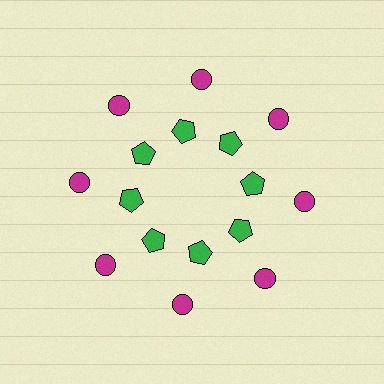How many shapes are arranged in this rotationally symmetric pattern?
There are 16 shapes, arranged in 8 groups of 2.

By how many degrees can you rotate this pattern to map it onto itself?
The pattern maps onto itself every 45 degrees of rotation.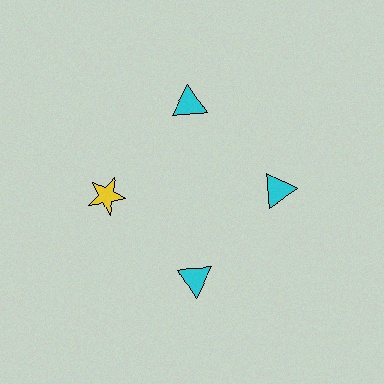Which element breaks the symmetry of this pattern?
The yellow star at roughly the 9 o'clock position breaks the symmetry. All other shapes are cyan triangles.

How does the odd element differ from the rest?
It differs in both color (yellow instead of cyan) and shape (star instead of triangle).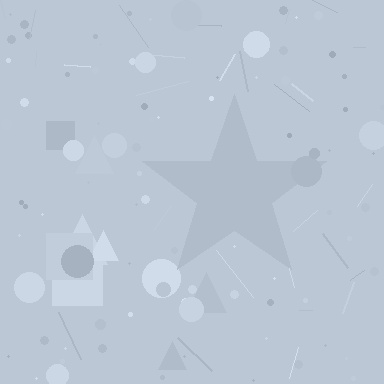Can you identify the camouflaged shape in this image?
The camouflaged shape is a star.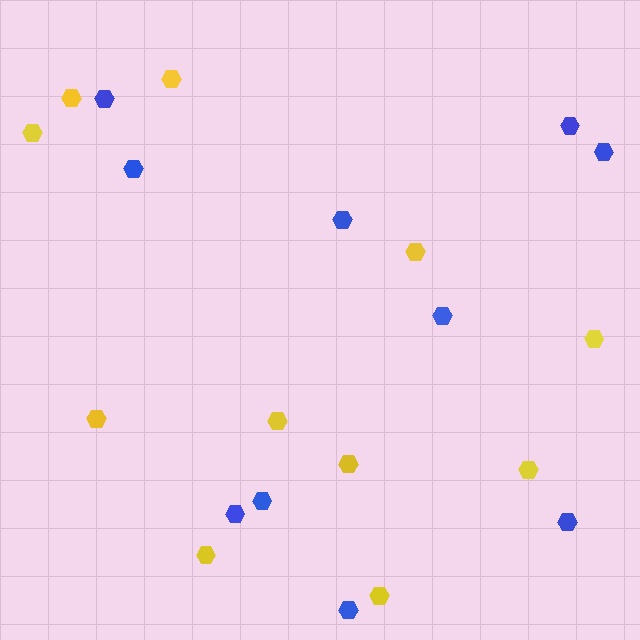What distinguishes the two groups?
There are 2 groups: one group of yellow hexagons (11) and one group of blue hexagons (10).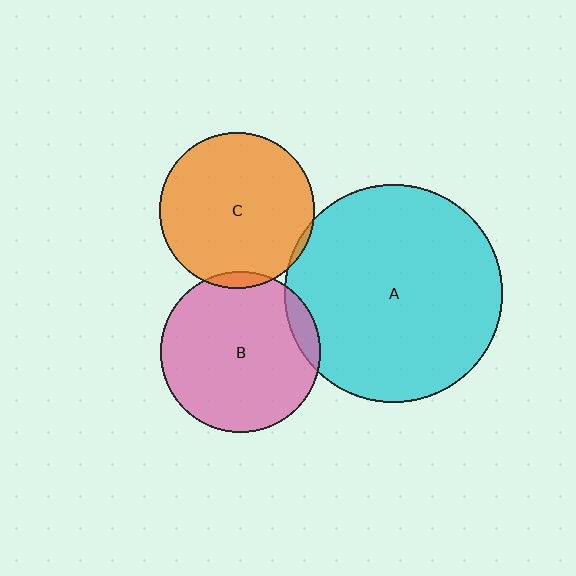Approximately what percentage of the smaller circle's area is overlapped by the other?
Approximately 10%.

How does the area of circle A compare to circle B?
Approximately 1.8 times.